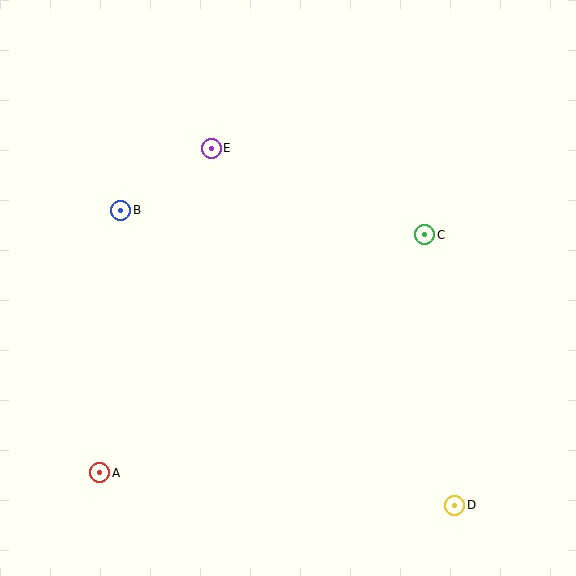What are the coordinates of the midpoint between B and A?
The midpoint between B and A is at (110, 342).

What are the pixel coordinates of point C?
Point C is at (425, 235).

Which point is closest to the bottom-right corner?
Point D is closest to the bottom-right corner.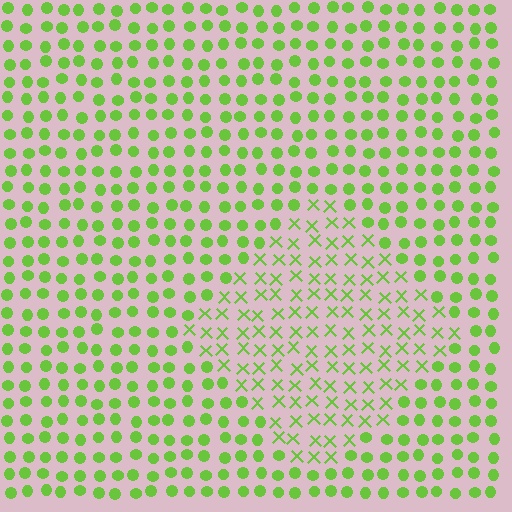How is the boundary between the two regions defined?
The boundary is defined by a change in element shape: X marks inside vs. circles outside. All elements share the same color and spacing.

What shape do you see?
I see a diamond.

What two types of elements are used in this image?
The image uses X marks inside the diamond region and circles outside it.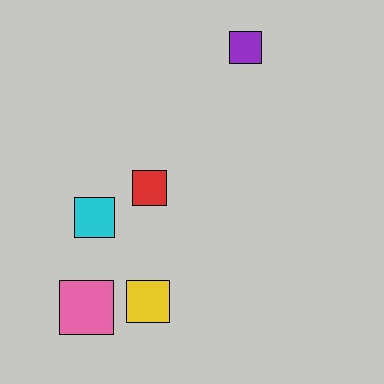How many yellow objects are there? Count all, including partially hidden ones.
There is 1 yellow object.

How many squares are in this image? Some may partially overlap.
There are 5 squares.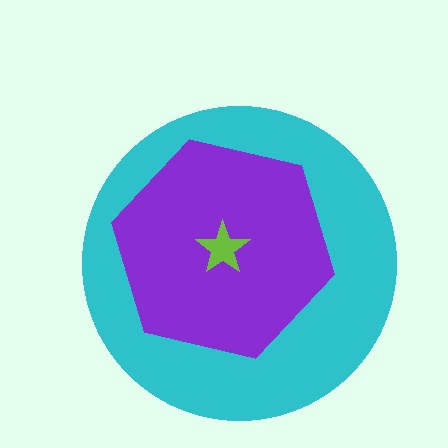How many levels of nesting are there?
3.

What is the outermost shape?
The cyan circle.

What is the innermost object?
The lime star.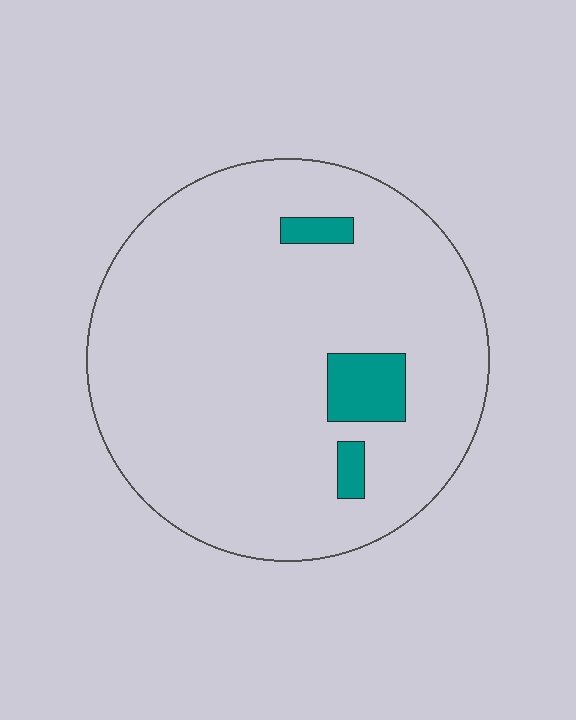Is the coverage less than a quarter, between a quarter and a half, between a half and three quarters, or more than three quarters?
Less than a quarter.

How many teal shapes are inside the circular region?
3.